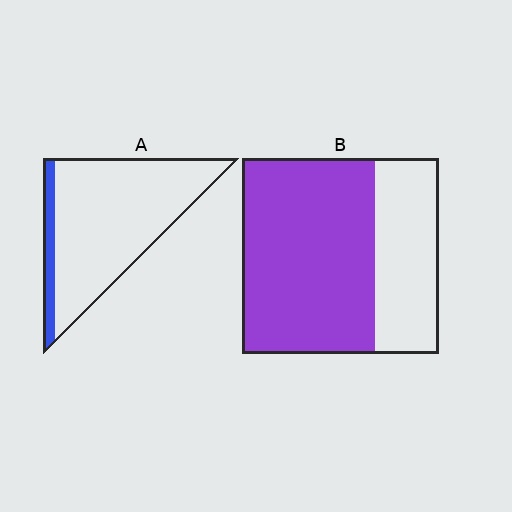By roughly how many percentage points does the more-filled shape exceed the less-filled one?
By roughly 55 percentage points (B over A).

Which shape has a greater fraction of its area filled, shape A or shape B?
Shape B.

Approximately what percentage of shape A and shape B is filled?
A is approximately 10% and B is approximately 70%.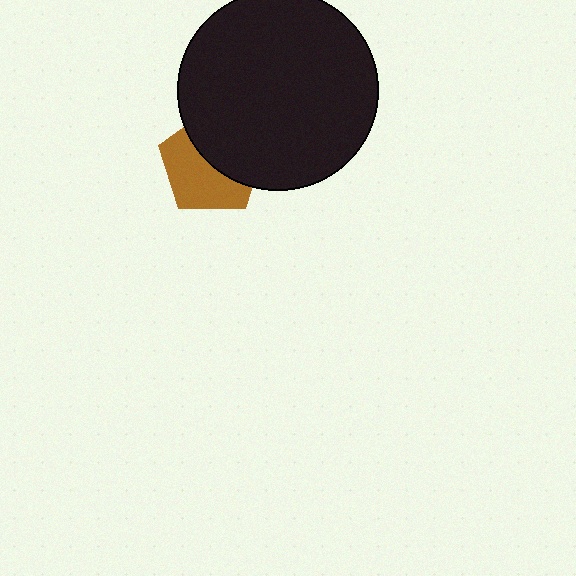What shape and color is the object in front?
The object in front is a black circle.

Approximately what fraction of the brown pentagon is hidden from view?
Roughly 47% of the brown pentagon is hidden behind the black circle.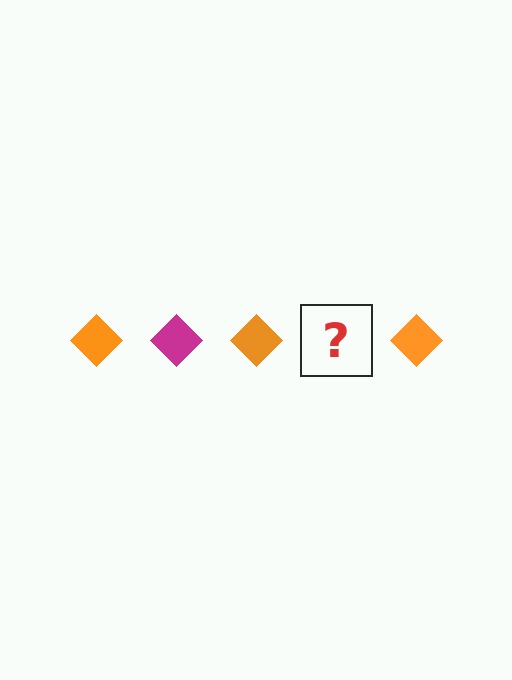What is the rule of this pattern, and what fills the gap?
The rule is that the pattern cycles through orange, magenta diamonds. The gap should be filled with a magenta diamond.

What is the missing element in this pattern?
The missing element is a magenta diamond.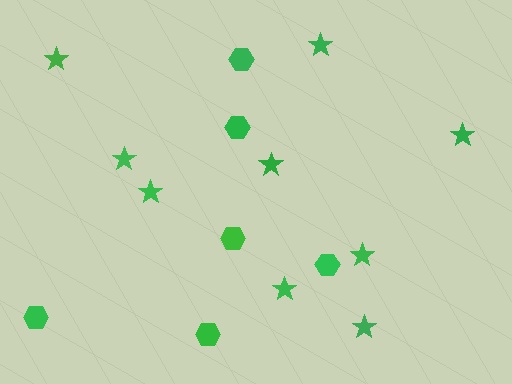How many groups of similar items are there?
There are 2 groups: one group of hexagons (6) and one group of stars (9).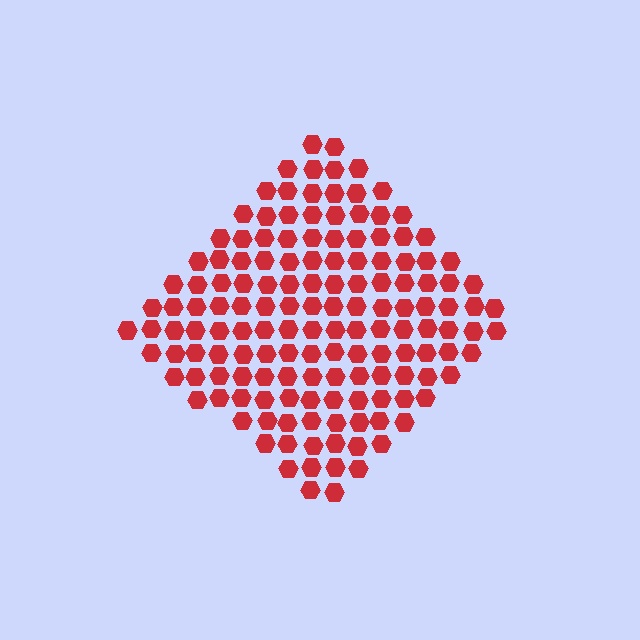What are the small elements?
The small elements are hexagons.